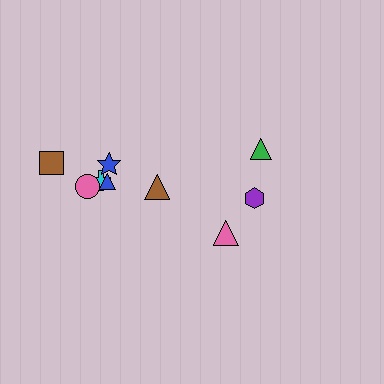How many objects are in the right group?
There are 3 objects.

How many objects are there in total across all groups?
There are 9 objects.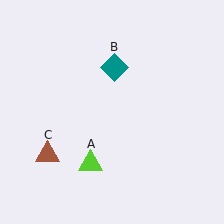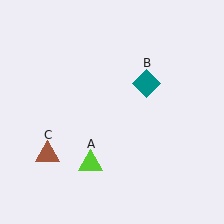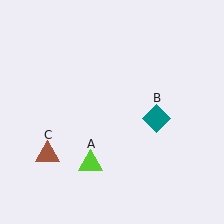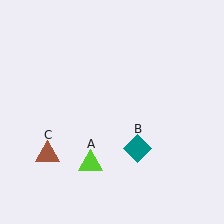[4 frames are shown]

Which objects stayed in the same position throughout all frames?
Lime triangle (object A) and brown triangle (object C) remained stationary.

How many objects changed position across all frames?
1 object changed position: teal diamond (object B).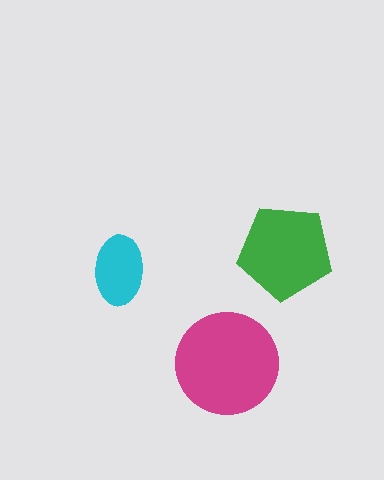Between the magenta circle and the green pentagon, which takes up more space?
The magenta circle.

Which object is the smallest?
The cyan ellipse.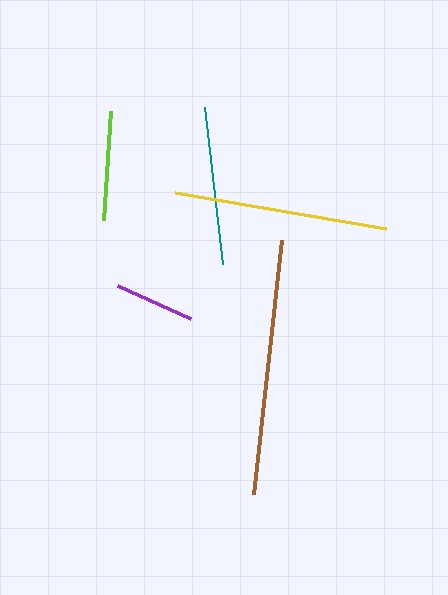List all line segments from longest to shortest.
From longest to shortest: brown, yellow, teal, lime, purple.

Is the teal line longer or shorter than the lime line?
The teal line is longer than the lime line.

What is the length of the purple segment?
The purple segment is approximately 81 pixels long.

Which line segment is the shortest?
The purple line is the shortest at approximately 81 pixels.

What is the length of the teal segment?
The teal segment is approximately 158 pixels long.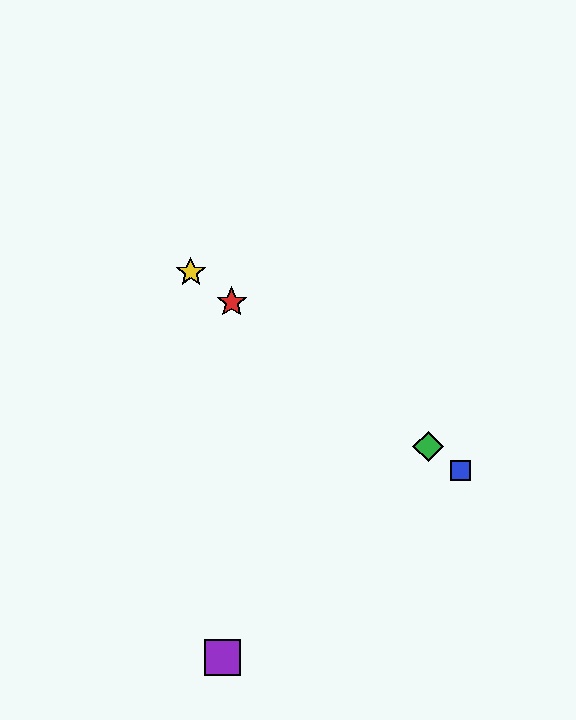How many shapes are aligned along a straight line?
4 shapes (the red star, the blue square, the green diamond, the yellow star) are aligned along a straight line.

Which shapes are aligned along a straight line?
The red star, the blue square, the green diamond, the yellow star are aligned along a straight line.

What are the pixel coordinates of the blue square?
The blue square is at (460, 471).